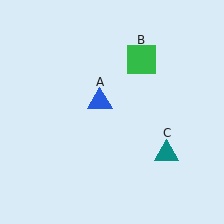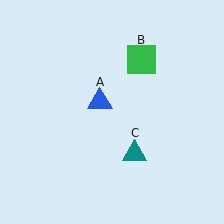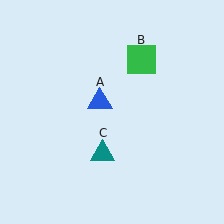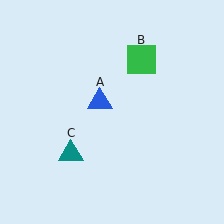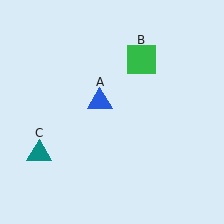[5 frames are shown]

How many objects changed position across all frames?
1 object changed position: teal triangle (object C).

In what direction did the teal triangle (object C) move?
The teal triangle (object C) moved left.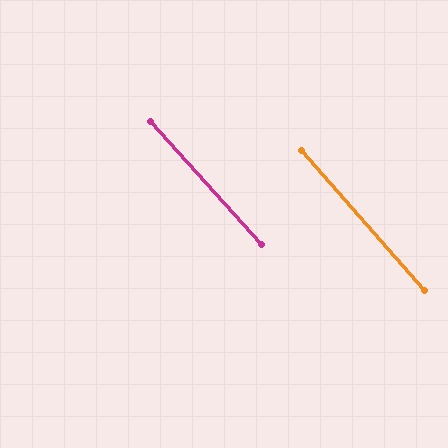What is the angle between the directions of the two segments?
Approximately 1 degree.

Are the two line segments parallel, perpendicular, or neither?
Parallel — their directions differ by only 0.9°.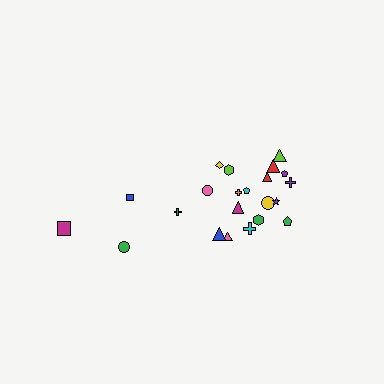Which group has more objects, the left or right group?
The right group.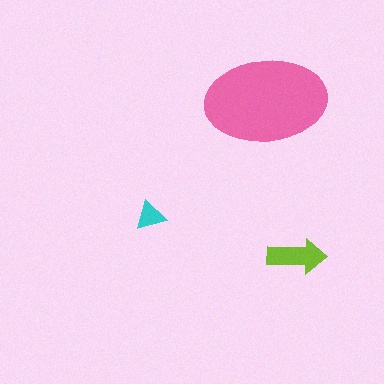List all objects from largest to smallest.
The pink ellipse, the lime arrow, the cyan triangle.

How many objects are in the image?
There are 3 objects in the image.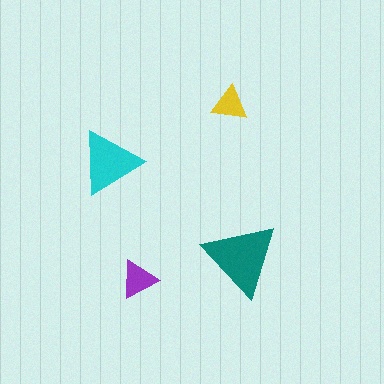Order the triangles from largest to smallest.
the teal one, the cyan one, the purple one, the yellow one.